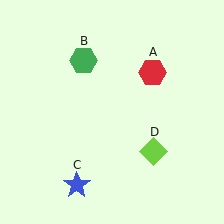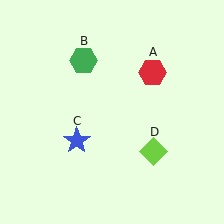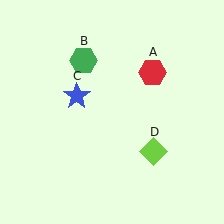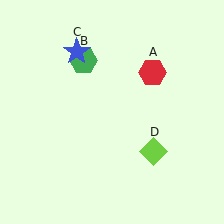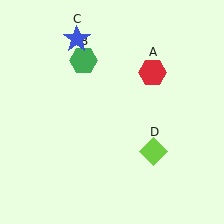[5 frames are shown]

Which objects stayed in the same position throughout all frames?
Red hexagon (object A) and green hexagon (object B) and lime diamond (object D) remained stationary.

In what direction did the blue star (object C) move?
The blue star (object C) moved up.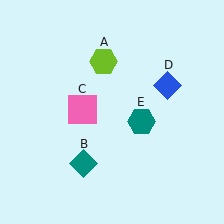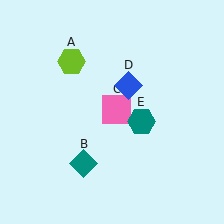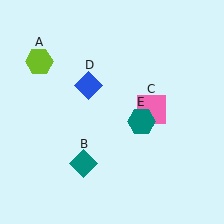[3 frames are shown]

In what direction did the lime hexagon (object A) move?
The lime hexagon (object A) moved left.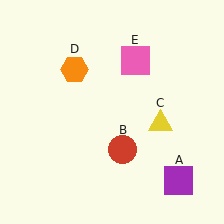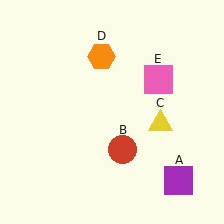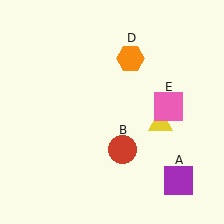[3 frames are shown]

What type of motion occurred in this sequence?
The orange hexagon (object D), pink square (object E) rotated clockwise around the center of the scene.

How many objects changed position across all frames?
2 objects changed position: orange hexagon (object D), pink square (object E).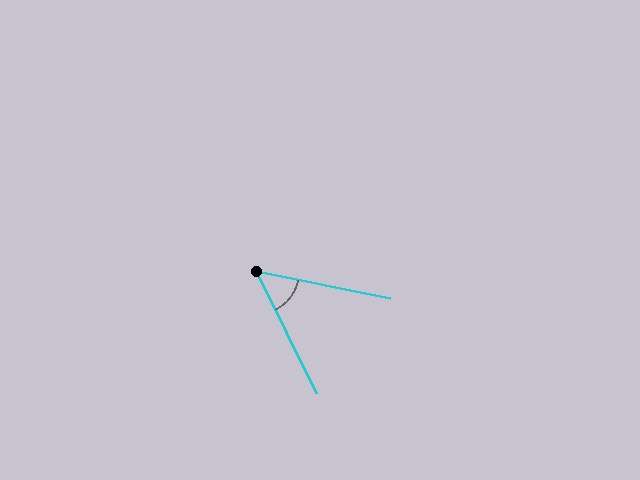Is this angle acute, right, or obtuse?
It is acute.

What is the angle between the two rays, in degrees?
Approximately 53 degrees.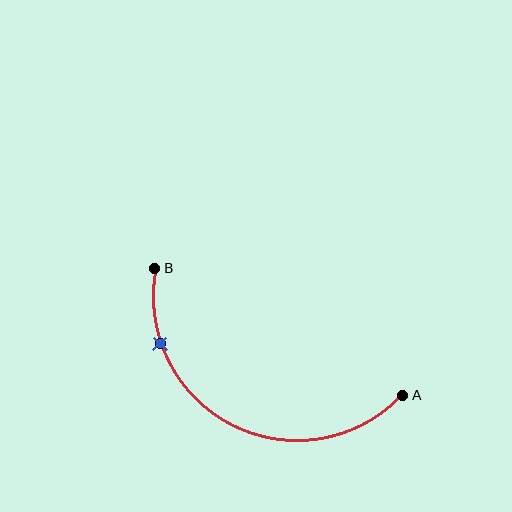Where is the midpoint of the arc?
The arc midpoint is the point on the curve farthest from the straight line joining A and B. It sits below that line.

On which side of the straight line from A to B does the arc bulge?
The arc bulges below the straight line connecting A and B.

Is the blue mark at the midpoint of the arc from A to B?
No. The blue mark lies on the arc but is closer to endpoint B. The arc midpoint would be at the point on the curve equidistant along the arc from both A and B.